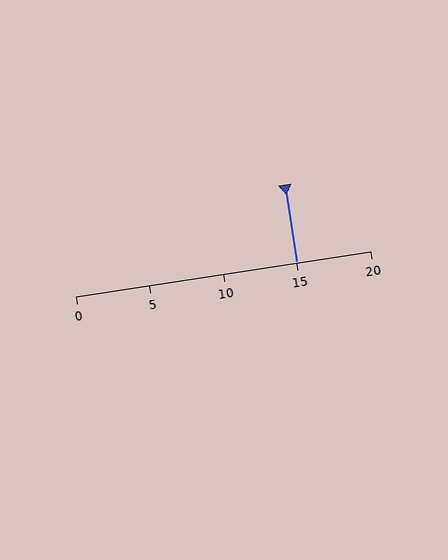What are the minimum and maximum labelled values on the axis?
The axis runs from 0 to 20.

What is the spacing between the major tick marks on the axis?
The major ticks are spaced 5 apart.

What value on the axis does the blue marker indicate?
The marker indicates approximately 15.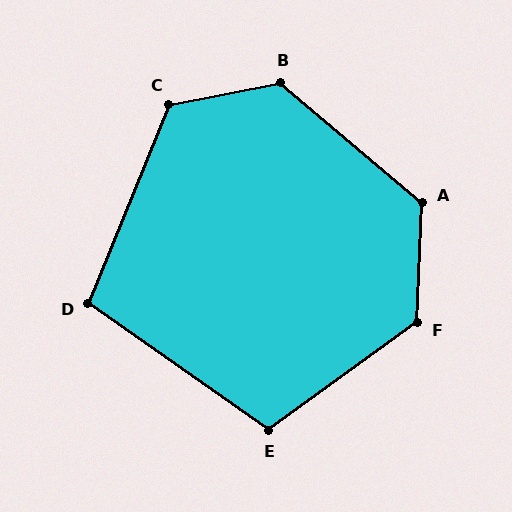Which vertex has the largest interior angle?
B, at approximately 129 degrees.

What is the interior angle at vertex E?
Approximately 109 degrees (obtuse).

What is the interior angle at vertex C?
Approximately 123 degrees (obtuse).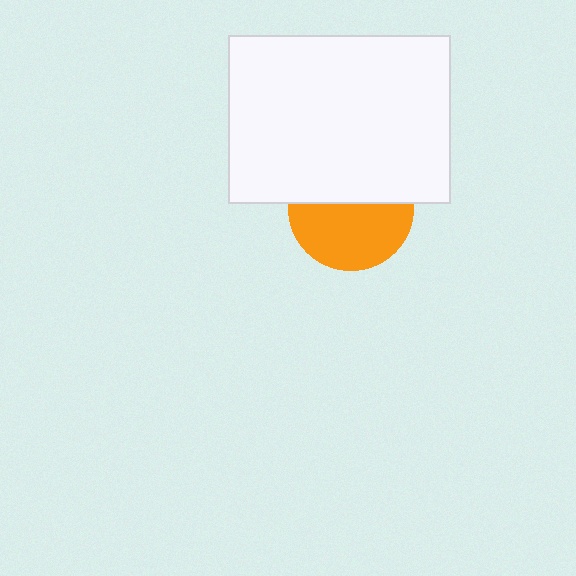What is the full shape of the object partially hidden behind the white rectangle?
The partially hidden object is an orange circle.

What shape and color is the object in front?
The object in front is a white rectangle.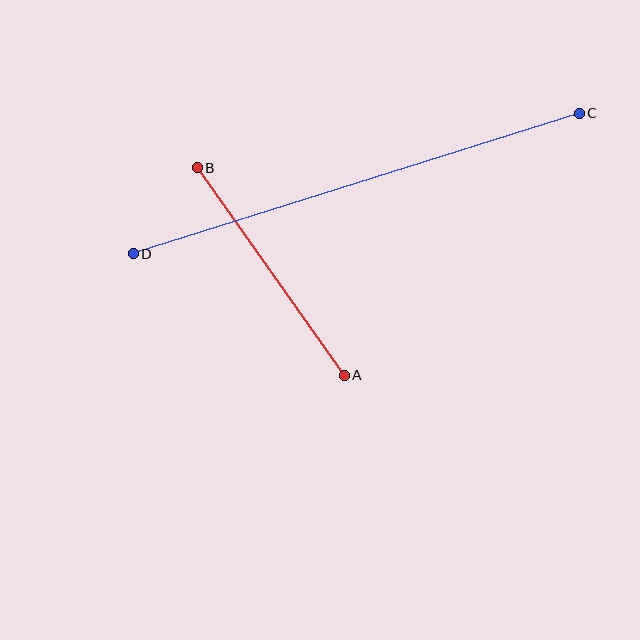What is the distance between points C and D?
The distance is approximately 467 pixels.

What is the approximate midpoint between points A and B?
The midpoint is at approximately (271, 271) pixels.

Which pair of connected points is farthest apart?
Points C and D are farthest apart.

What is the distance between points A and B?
The distance is approximately 254 pixels.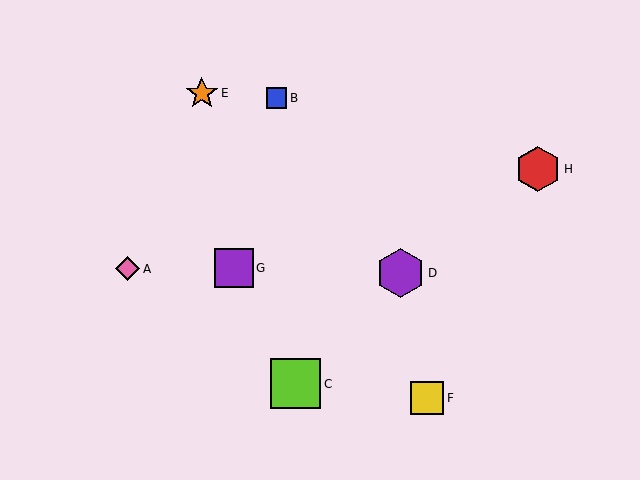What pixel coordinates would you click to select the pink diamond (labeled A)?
Click at (128, 269) to select the pink diamond A.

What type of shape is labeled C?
Shape C is a lime square.